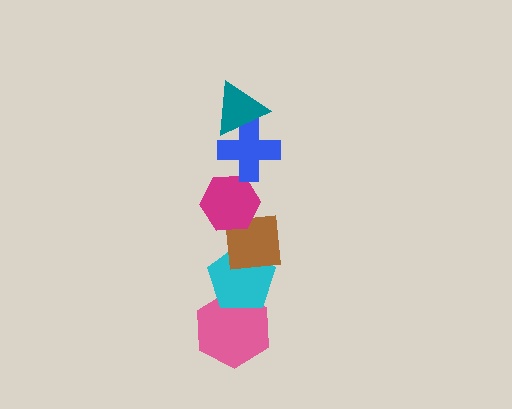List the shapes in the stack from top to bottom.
From top to bottom: the teal triangle, the blue cross, the magenta hexagon, the brown square, the cyan pentagon, the pink hexagon.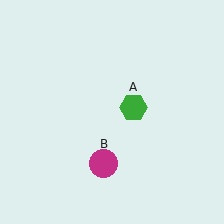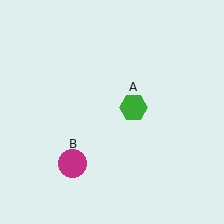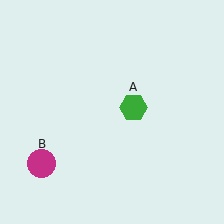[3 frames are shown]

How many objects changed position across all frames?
1 object changed position: magenta circle (object B).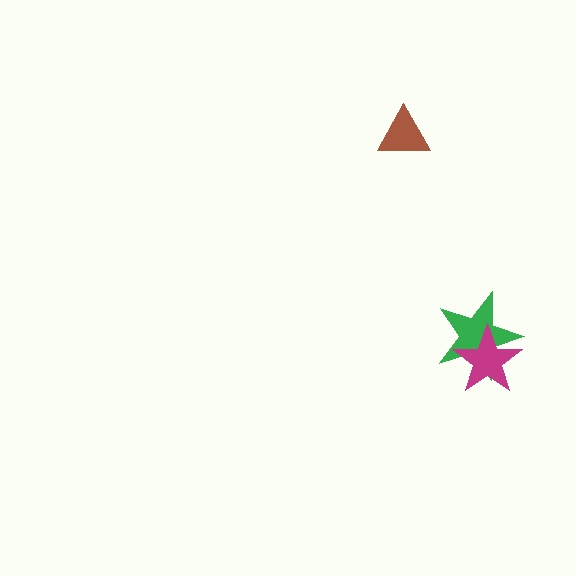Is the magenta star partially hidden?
No, no other shape covers it.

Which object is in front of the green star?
The magenta star is in front of the green star.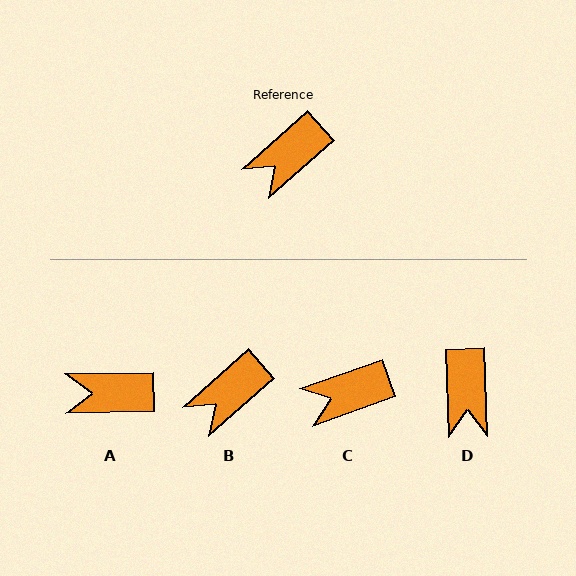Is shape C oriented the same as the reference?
No, it is off by about 22 degrees.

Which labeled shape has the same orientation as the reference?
B.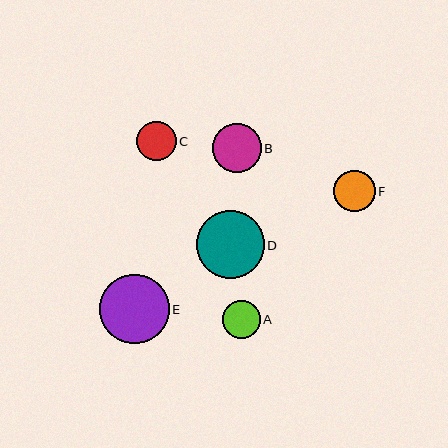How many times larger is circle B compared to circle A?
Circle B is approximately 1.3 times the size of circle A.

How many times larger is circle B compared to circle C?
Circle B is approximately 1.2 times the size of circle C.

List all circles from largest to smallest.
From largest to smallest: E, D, B, F, C, A.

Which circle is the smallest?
Circle A is the smallest with a size of approximately 38 pixels.